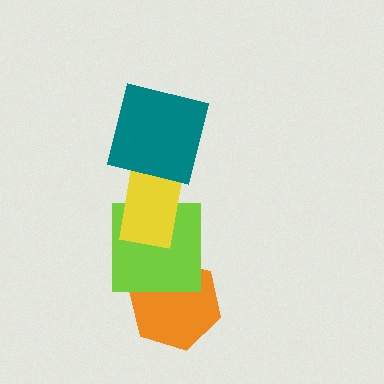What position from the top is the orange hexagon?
The orange hexagon is 4th from the top.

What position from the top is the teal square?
The teal square is 1st from the top.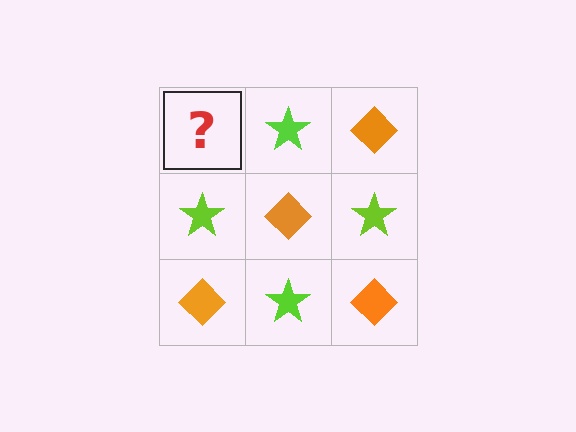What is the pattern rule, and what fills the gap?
The rule is that it alternates orange diamond and lime star in a checkerboard pattern. The gap should be filled with an orange diamond.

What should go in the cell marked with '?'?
The missing cell should contain an orange diamond.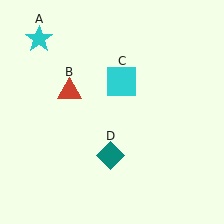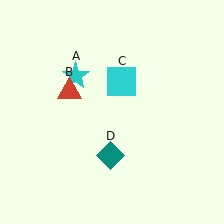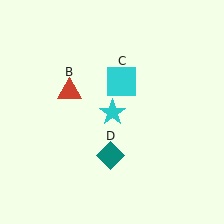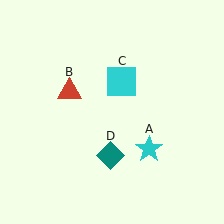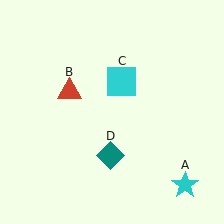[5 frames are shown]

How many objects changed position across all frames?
1 object changed position: cyan star (object A).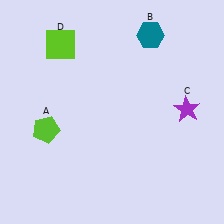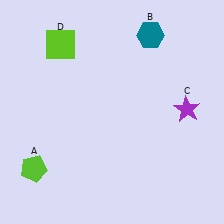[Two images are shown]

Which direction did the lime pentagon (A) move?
The lime pentagon (A) moved down.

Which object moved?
The lime pentagon (A) moved down.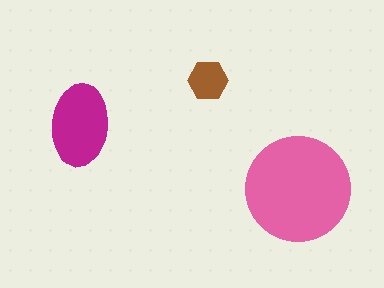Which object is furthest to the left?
The magenta ellipse is leftmost.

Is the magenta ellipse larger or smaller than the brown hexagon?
Larger.